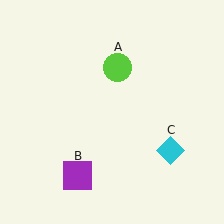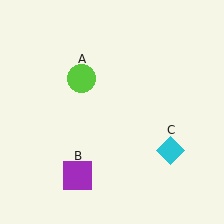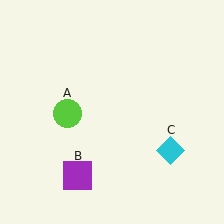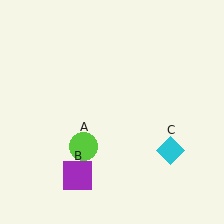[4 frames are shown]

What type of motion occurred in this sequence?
The lime circle (object A) rotated counterclockwise around the center of the scene.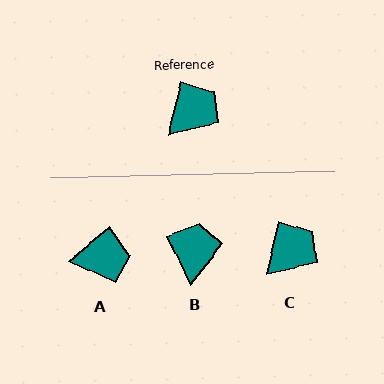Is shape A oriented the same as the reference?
No, it is off by about 37 degrees.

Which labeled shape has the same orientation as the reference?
C.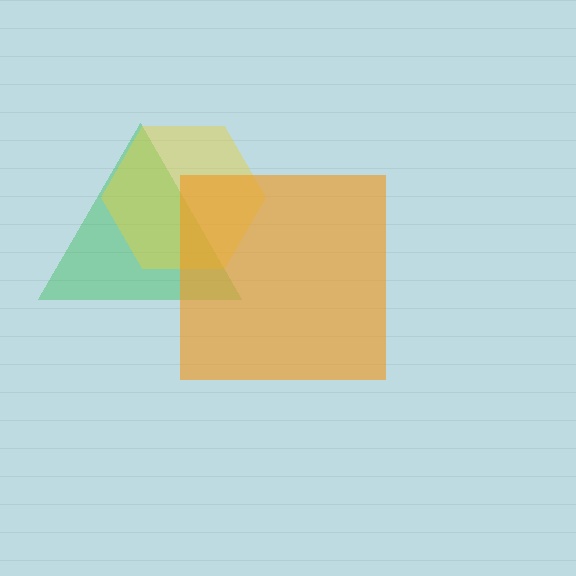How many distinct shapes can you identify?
There are 3 distinct shapes: a green triangle, a yellow hexagon, an orange square.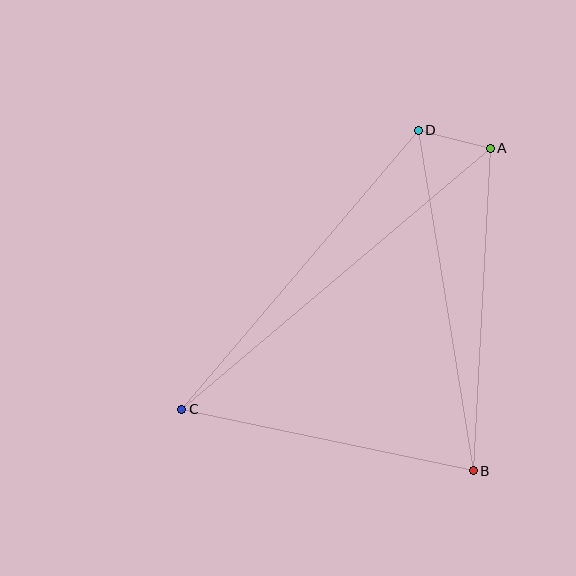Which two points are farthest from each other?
Points A and C are farthest from each other.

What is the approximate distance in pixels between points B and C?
The distance between B and C is approximately 298 pixels.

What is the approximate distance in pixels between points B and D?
The distance between B and D is approximately 345 pixels.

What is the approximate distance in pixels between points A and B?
The distance between A and B is approximately 323 pixels.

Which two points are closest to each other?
Points A and D are closest to each other.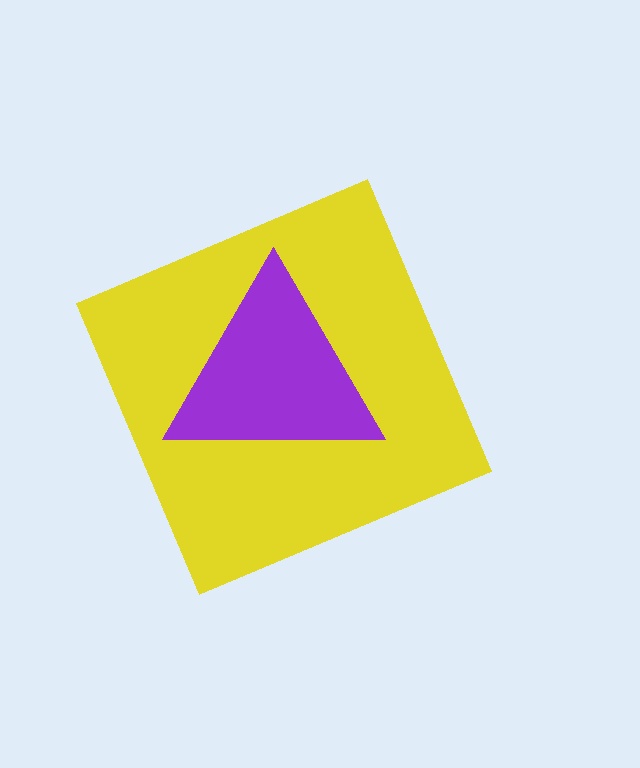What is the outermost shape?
The yellow diamond.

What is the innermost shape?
The purple triangle.